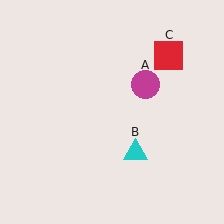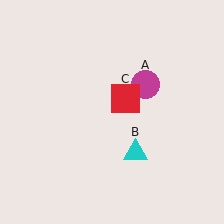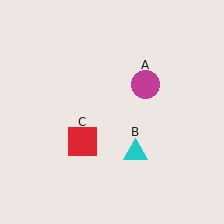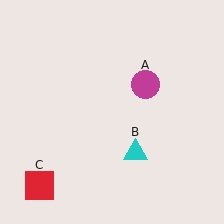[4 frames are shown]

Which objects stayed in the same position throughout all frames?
Magenta circle (object A) and cyan triangle (object B) remained stationary.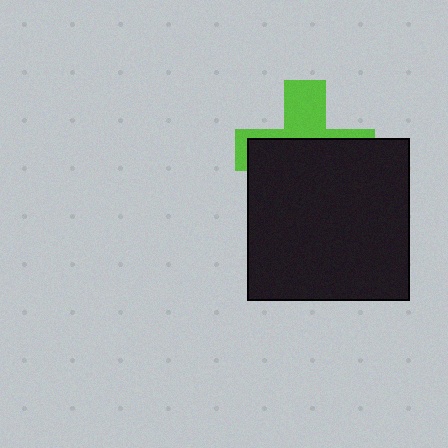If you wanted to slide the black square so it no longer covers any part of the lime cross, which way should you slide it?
Slide it down — that is the most direct way to separate the two shapes.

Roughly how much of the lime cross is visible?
A small part of it is visible (roughly 36%).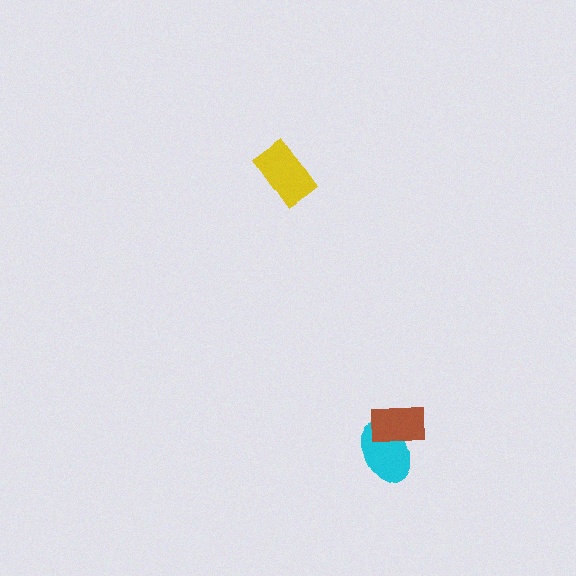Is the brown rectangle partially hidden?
No, no other shape covers it.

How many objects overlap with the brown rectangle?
1 object overlaps with the brown rectangle.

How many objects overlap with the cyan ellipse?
1 object overlaps with the cyan ellipse.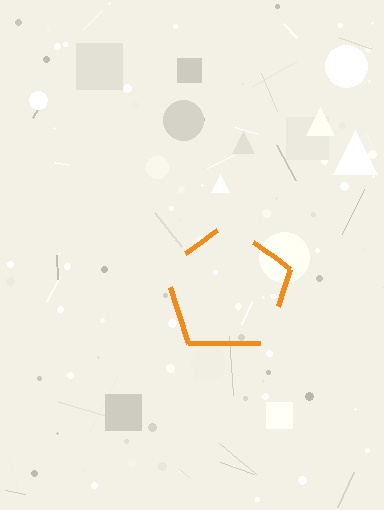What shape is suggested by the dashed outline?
The dashed outline suggests a pentagon.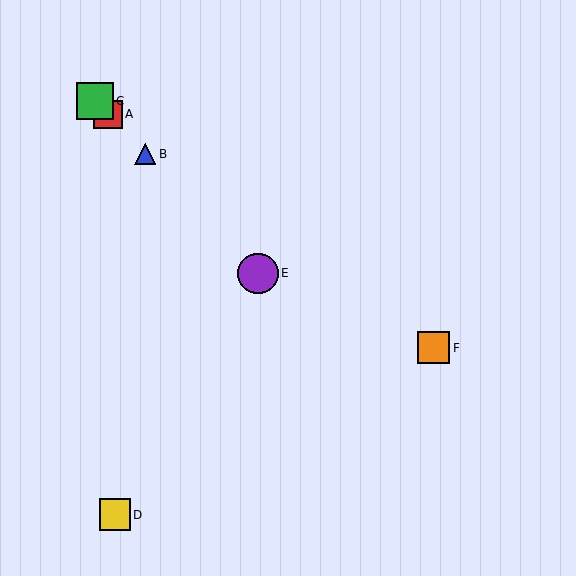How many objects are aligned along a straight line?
4 objects (A, B, C, E) are aligned along a straight line.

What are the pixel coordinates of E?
Object E is at (258, 273).